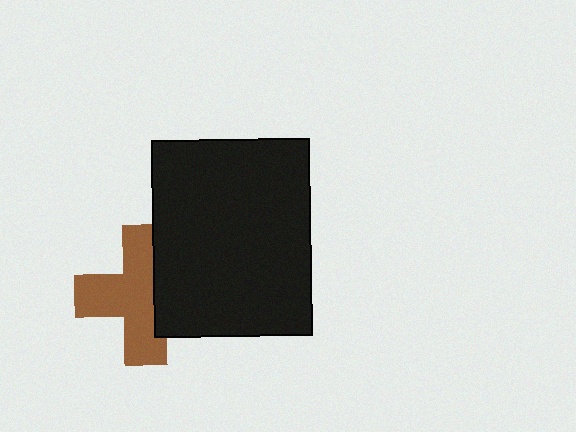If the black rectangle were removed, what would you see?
You would see the complete brown cross.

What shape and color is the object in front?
The object in front is a black rectangle.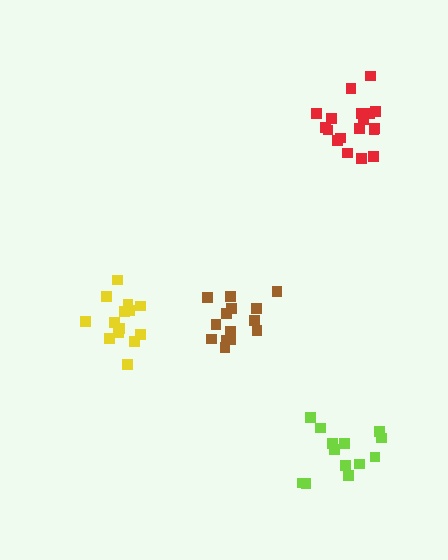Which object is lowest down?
The lime cluster is bottommost.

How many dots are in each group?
Group 1: 14 dots, Group 2: 14 dots, Group 3: 18 dots, Group 4: 13 dots (59 total).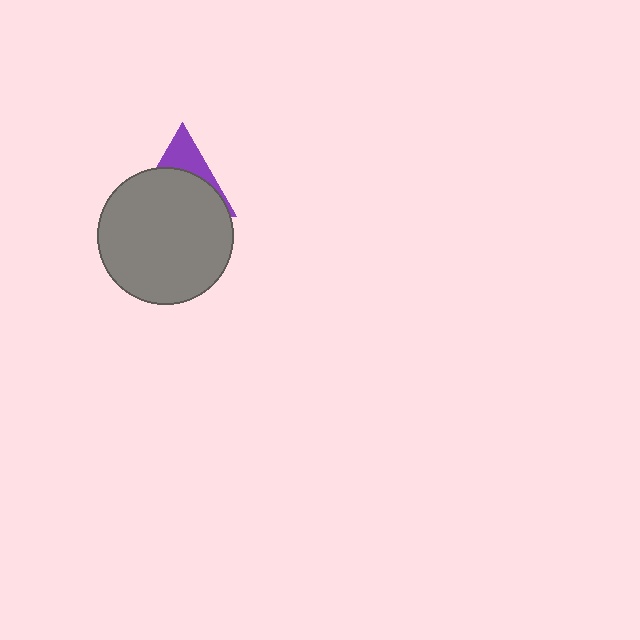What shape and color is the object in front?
The object in front is a gray circle.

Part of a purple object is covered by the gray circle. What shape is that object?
It is a triangle.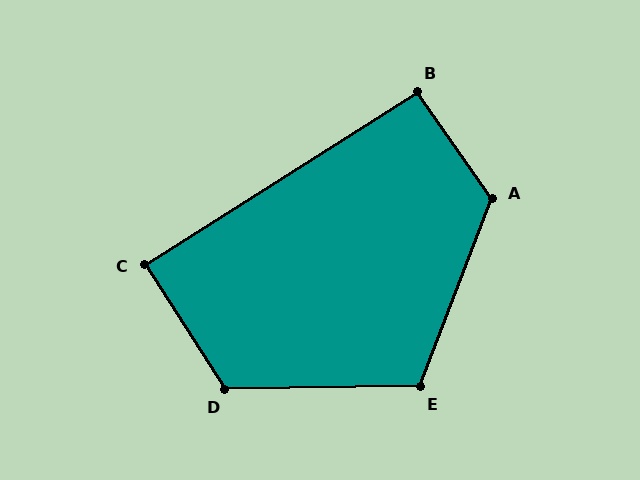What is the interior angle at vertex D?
Approximately 122 degrees (obtuse).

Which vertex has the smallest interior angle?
C, at approximately 90 degrees.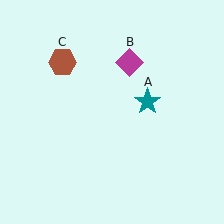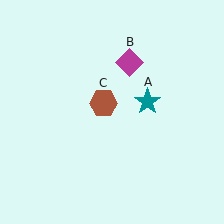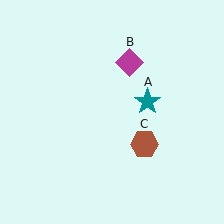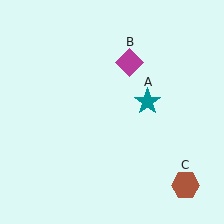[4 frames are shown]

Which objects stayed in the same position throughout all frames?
Teal star (object A) and magenta diamond (object B) remained stationary.